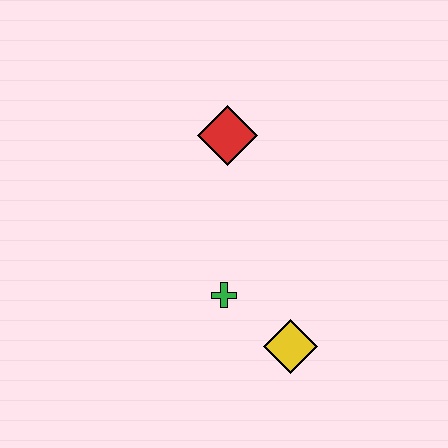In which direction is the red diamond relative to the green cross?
The red diamond is above the green cross.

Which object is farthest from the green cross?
The red diamond is farthest from the green cross.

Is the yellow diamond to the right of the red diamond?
Yes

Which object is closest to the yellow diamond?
The green cross is closest to the yellow diamond.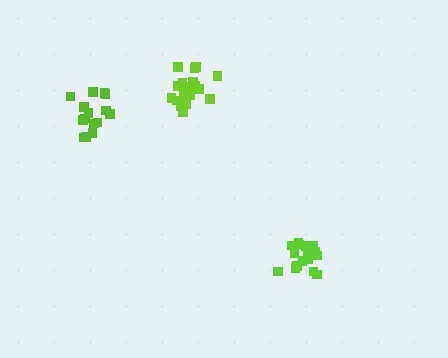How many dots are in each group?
Group 1: 18 dots, Group 2: 15 dots, Group 3: 17 dots (50 total).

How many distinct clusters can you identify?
There are 3 distinct clusters.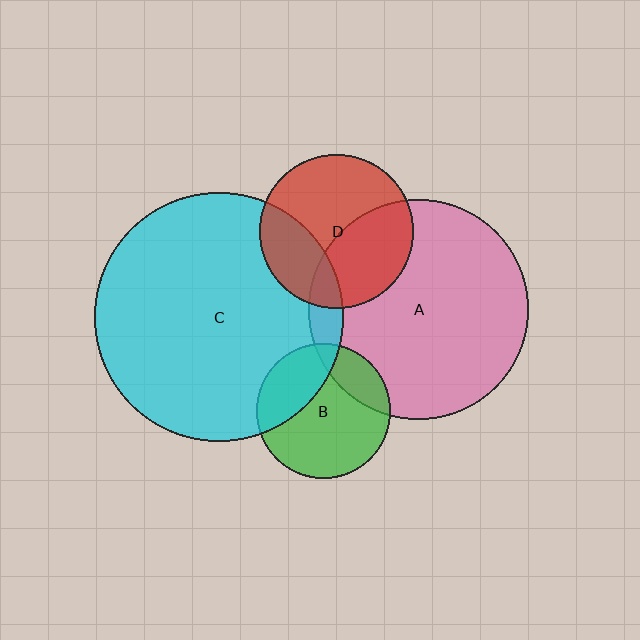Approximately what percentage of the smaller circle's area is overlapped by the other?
Approximately 10%.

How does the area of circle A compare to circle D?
Approximately 2.0 times.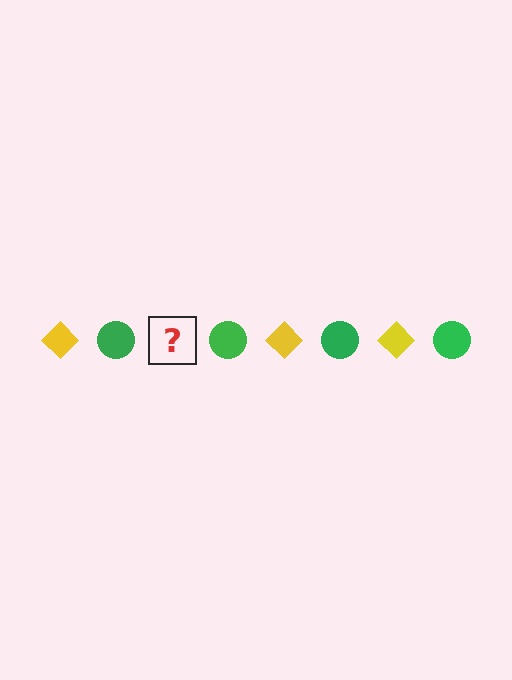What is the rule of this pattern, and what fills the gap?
The rule is that the pattern alternates between yellow diamond and green circle. The gap should be filled with a yellow diamond.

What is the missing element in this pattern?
The missing element is a yellow diamond.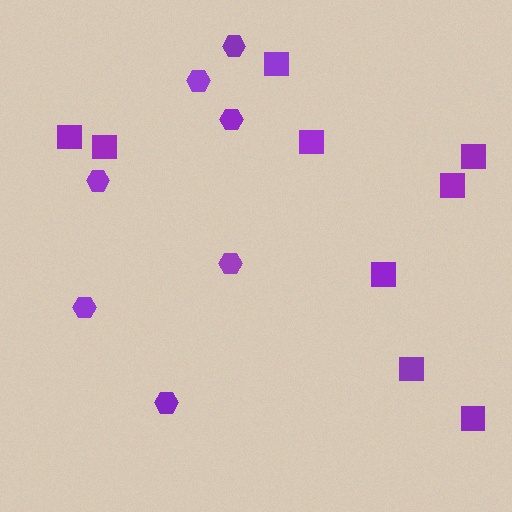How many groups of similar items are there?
There are 2 groups: one group of hexagons (7) and one group of squares (9).